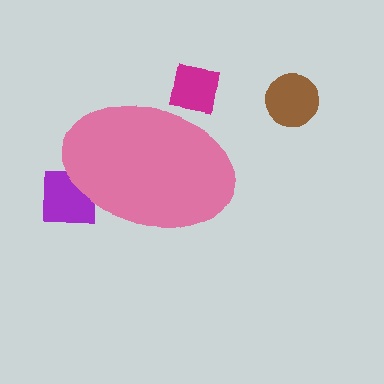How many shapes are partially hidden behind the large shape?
2 shapes are partially hidden.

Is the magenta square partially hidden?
Yes, the magenta square is partially hidden behind the pink ellipse.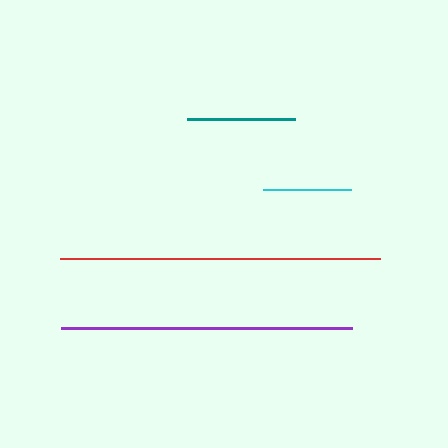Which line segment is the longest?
The red line is the longest at approximately 320 pixels.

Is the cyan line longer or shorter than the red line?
The red line is longer than the cyan line.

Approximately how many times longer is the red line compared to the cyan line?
The red line is approximately 3.6 times the length of the cyan line.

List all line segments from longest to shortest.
From longest to shortest: red, purple, teal, cyan.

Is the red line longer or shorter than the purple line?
The red line is longer than the purple line.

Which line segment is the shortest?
The cyan line is the shortest at approximately 88 pixels.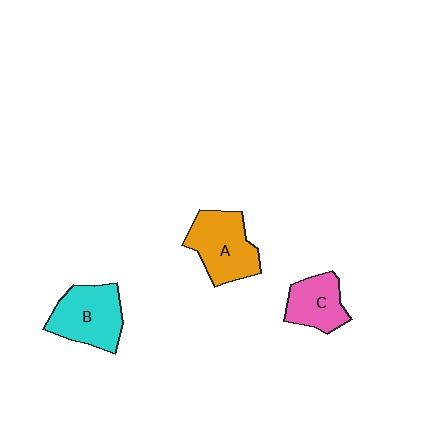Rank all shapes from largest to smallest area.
From largest to smallest: A (orange), B (cyan), C (pink).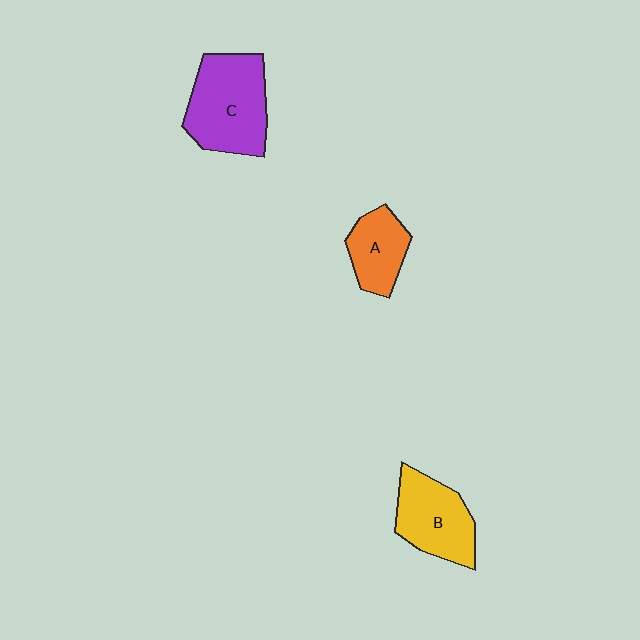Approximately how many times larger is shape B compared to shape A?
Approximately 1.4 times.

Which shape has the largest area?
Shape C (purple).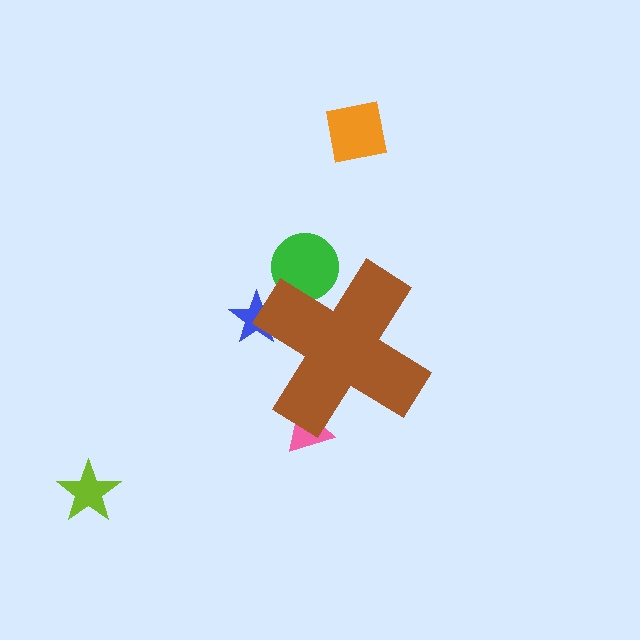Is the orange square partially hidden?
No, the orange square is fully visible.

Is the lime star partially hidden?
No, the lime star is fully visible.